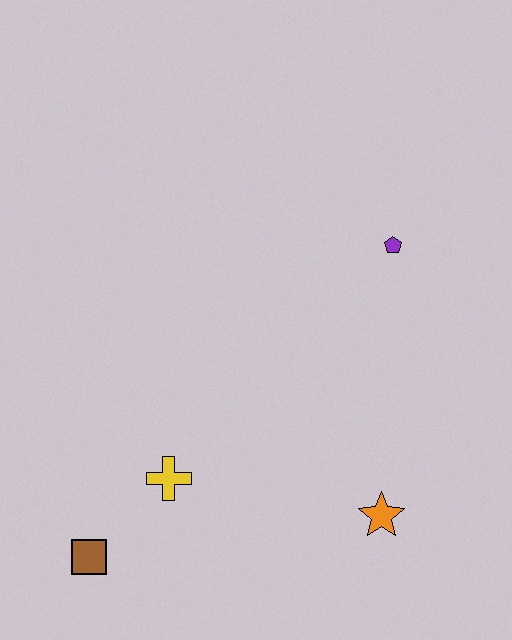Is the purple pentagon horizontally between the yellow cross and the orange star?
No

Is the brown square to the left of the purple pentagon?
Yes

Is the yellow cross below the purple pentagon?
Yes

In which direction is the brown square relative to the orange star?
The brown square is to the left of the orange star.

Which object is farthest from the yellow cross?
The purple pentagon is farthest from the yellow cross.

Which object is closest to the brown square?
The yellow cross is closest to the brown square.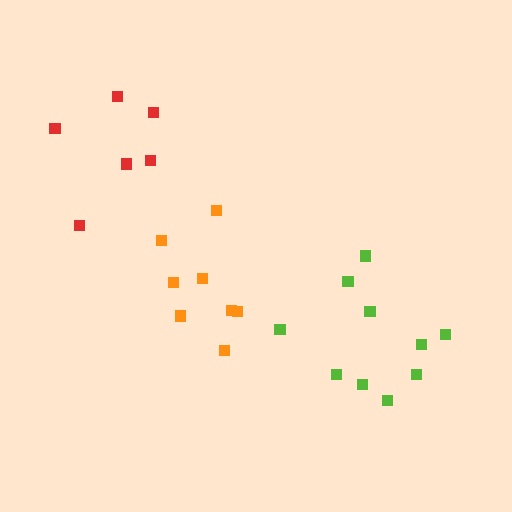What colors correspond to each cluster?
The clusters are colored: lime, red, orange.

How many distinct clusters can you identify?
There are 3 distinct clusters.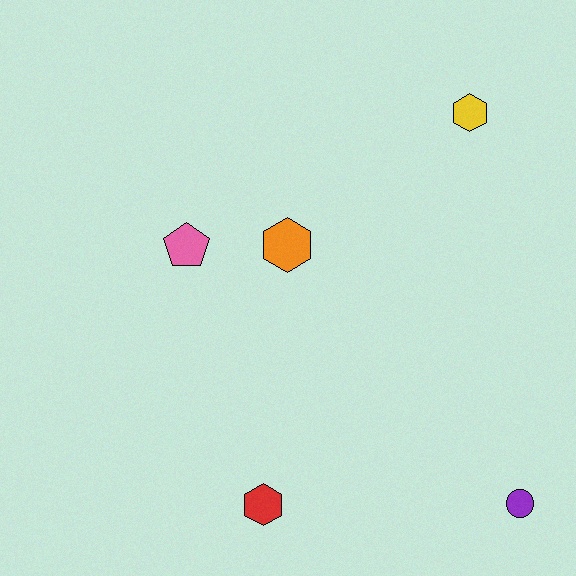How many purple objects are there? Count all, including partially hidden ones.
There is 1 purple object.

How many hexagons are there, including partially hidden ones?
There are 3 hexagons.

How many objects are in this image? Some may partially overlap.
There are 5 objects.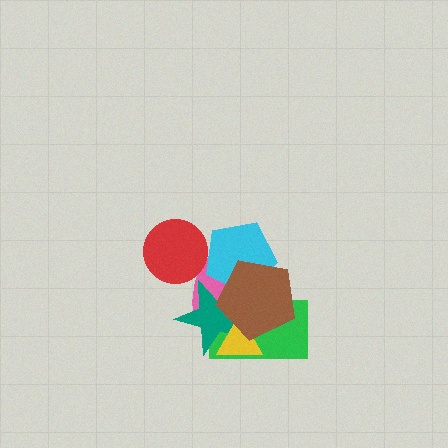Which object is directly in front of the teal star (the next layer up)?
The yellow triangle is directly in front of the teal star.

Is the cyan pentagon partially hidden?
Yes, it is partially covered by another shape.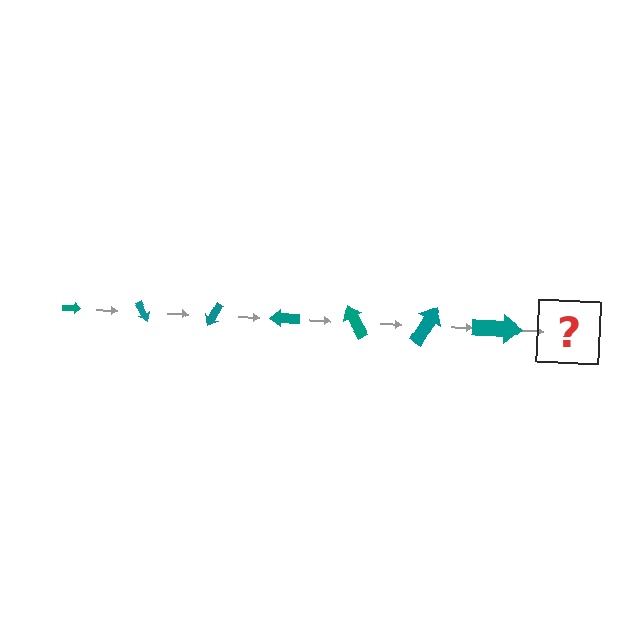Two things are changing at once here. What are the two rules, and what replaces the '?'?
The two rules are that the arrow grows larger each step and it rotates 60 degrees each step. The '?' should be an arrow, larger than the previous one and rotated 420 degrees from the start.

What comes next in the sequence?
The next element should be an arrow, larger than the previous one and rotated 420 degrees from the start.